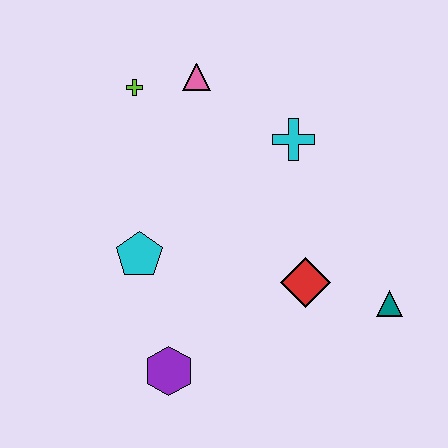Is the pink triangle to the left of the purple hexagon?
No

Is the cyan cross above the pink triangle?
No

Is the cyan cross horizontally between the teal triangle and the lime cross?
Yes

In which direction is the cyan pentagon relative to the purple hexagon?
The cyan pentagon is above the purple hexagon.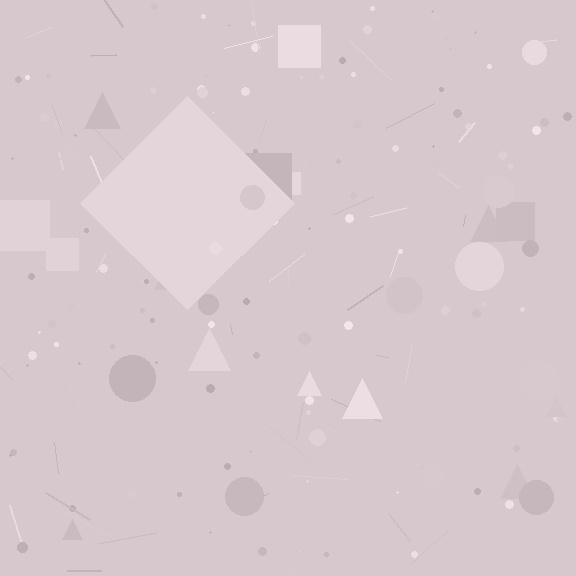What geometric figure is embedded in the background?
A diamond is embedded in the background.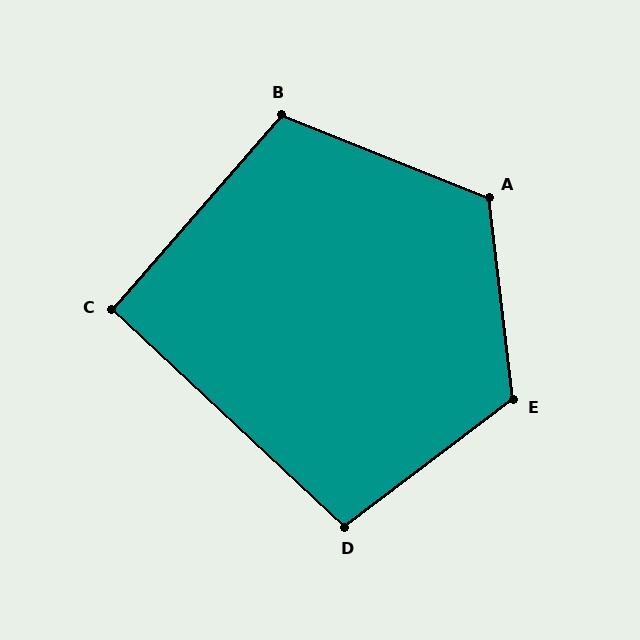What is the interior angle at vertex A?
Approximately 119 degrees (obtuse).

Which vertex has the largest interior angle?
E, at approximately 120 degrees.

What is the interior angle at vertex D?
Approximately 100 degrees (obtuse).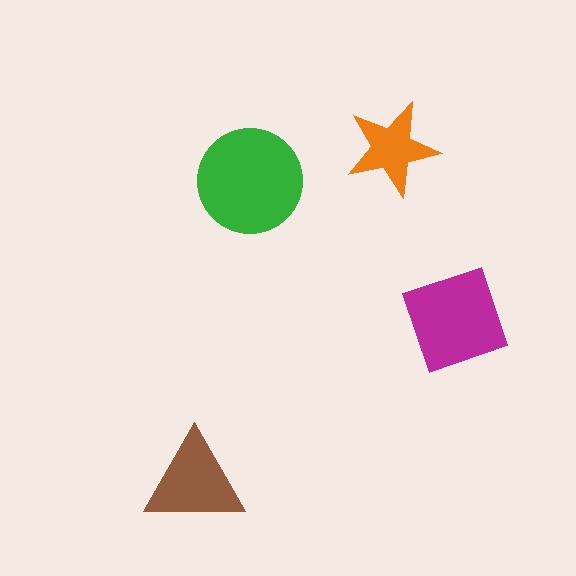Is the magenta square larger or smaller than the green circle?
Smaller.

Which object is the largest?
The green circle.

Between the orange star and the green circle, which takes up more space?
The green circle.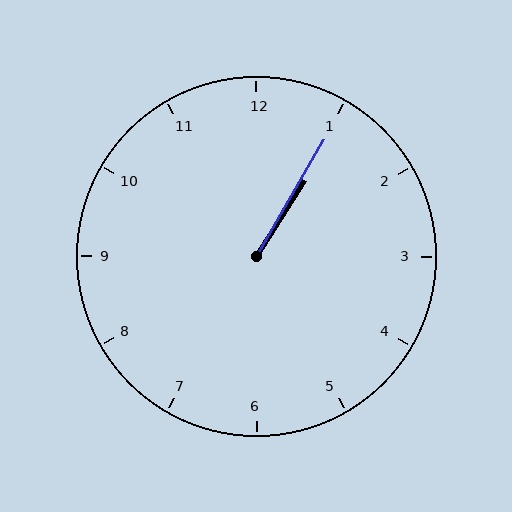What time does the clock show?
1:05.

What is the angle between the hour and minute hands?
Approximately 2 degrees.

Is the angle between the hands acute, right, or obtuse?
It is acute.